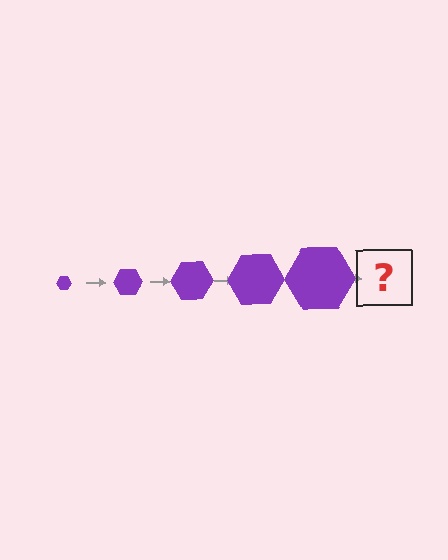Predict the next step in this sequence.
The next step is a purple hexagon, larger than the previous one.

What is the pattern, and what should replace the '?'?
The pattern is that the hexagon gets progressively larger each step. The '?' should be a purple hexagon, larger than the previous one.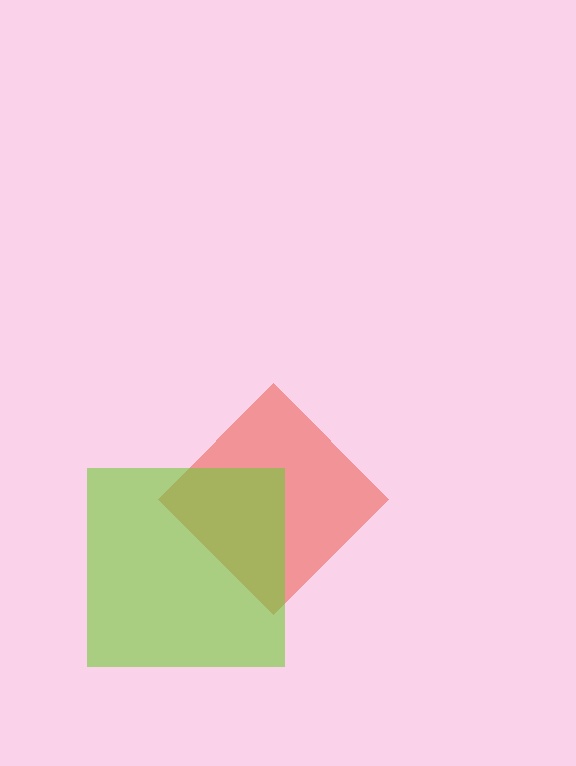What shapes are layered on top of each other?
The layered shapes are: a red diamond, a lime square.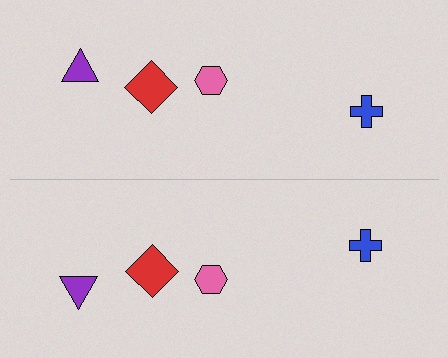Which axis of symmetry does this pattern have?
The pattern has a horizontal axis of symmetry running through the center of the image.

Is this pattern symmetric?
Yes, this pattern has bilateral (reflection) symmetry.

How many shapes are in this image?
There are 8 shapes in this image.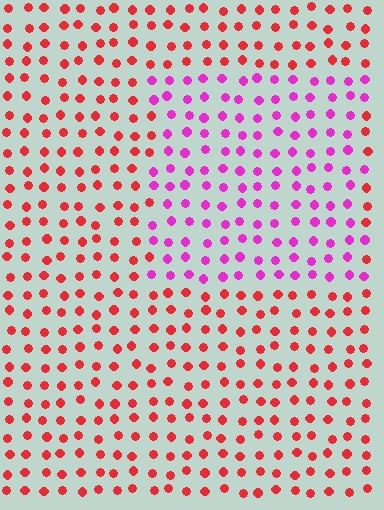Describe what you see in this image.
The image is filled with small red elements in a uniform arrangement. A rectangle-shaped region is visible where the elements are tinted to a slightly different hue, forming a subtle color boundary.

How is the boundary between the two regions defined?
The boundary is defined purely by a slight shift in hue (about 49 degrees). Spacing, size, and orientation are identical on both sides.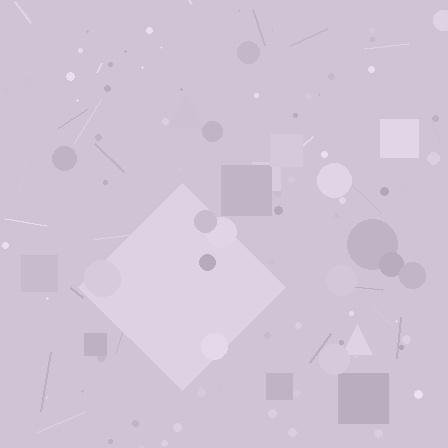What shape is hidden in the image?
A diamond is hidden in the image.